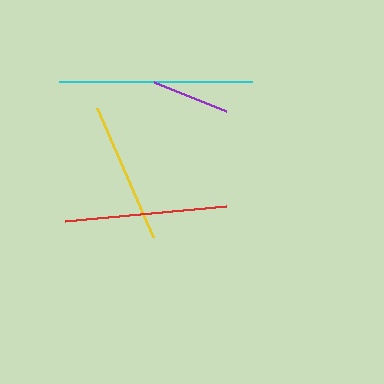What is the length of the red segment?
The red segment is approximately 162 pixels long.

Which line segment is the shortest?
The purple line is the shortest at approximately 78 pixels.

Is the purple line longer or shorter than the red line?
The red line is longer than the purple line.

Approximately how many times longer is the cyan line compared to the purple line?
The cyan line is approximately 2.5 times the length of the purple line.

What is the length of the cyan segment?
The cyan segment is approximately 193 pixels long.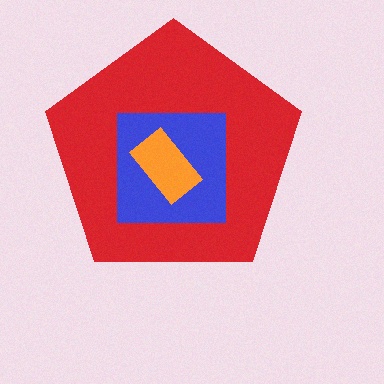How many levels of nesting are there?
3.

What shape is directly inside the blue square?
The orange rectangle.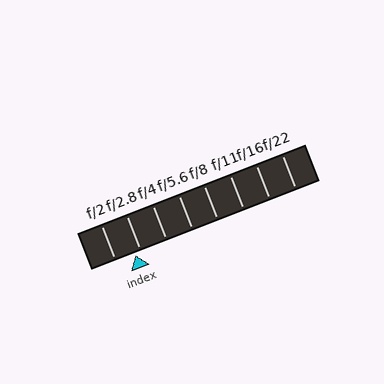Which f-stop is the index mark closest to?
The index mark is closest to f/2.8.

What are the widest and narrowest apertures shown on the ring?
The widest aperture shown is f/2 and the narrowest is f/22.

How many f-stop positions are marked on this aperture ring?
There are 8 f-stop positions marked.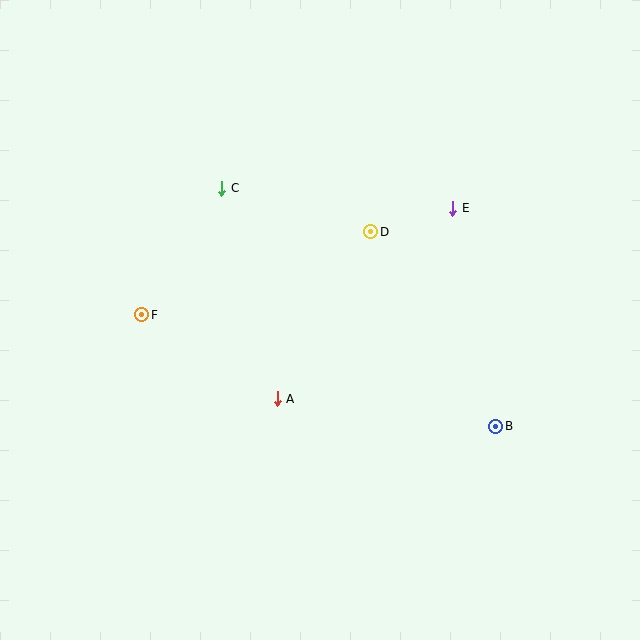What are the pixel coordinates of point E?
Point E is at (453, 208).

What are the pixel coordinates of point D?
Point D is at (371, 232).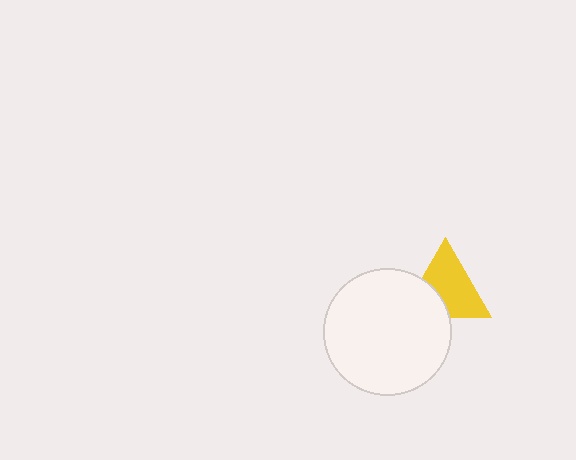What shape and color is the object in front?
The object in front is a white circle.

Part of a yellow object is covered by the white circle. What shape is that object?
It is a triangle.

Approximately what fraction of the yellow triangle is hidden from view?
Roughly 31% of the yellow triangle is hidden behind the white circle.